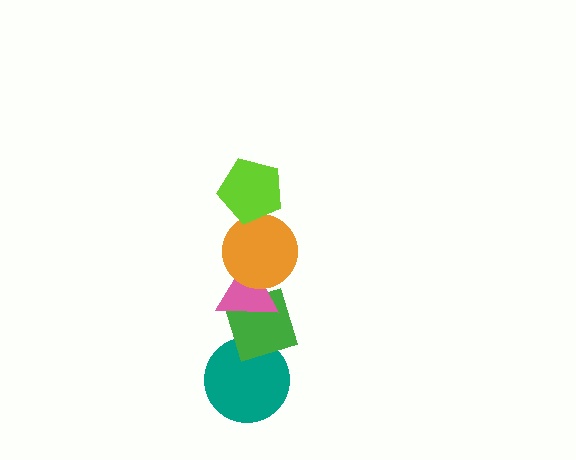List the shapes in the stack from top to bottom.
From top to bottom: the lime pentagon, the orange circle, the pink triangle, the green diamond, the teal circle.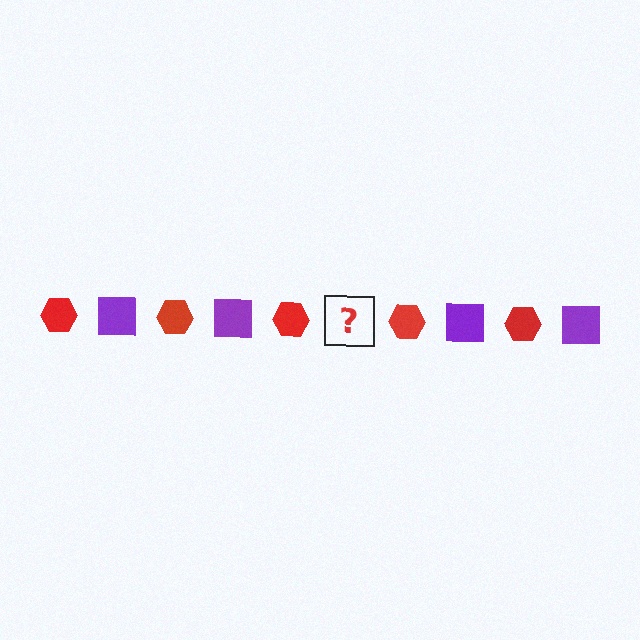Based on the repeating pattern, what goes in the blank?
The blank should be a purple square.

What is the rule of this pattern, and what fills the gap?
The rule is that the pattern alternates between red hexagon and purple square. The gap should be filled with a purple square.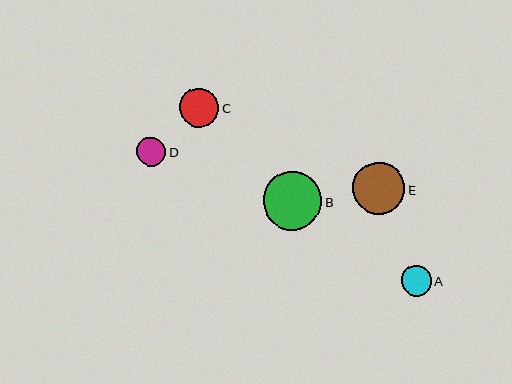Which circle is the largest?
Circle B is the largest with a size of approximately 59 pixels.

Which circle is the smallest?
Circle D is the smallest with a size of approximately 29 pixels.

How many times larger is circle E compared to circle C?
Circle E is approximately 1.3 times the size of circle C.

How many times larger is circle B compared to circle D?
Circle B is approximately 2.0 times the size of circle D.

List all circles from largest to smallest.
From largest to smallest: B, E, C, A, D.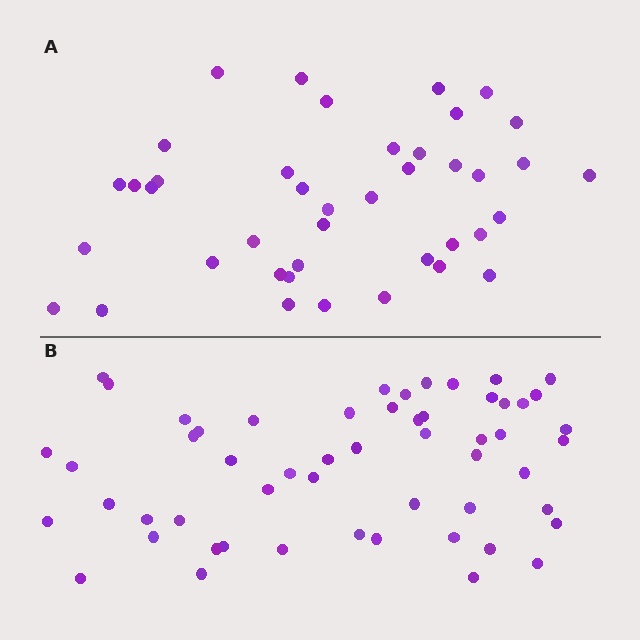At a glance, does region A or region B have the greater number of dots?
Region B (the bottom region) has more dots.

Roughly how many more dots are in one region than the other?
Region B has approximately 15 more dots than region A.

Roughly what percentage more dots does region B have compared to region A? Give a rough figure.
About 35% more.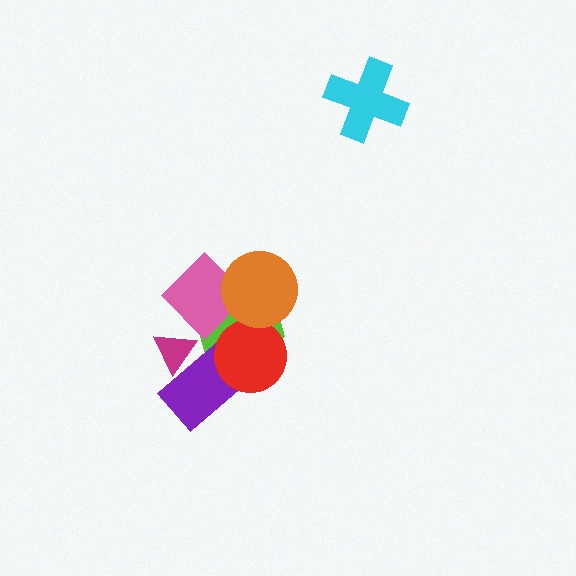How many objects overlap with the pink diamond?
2 objects overlap with the pink diamond.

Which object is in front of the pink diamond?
The orange circle is in front of the pink diamond.